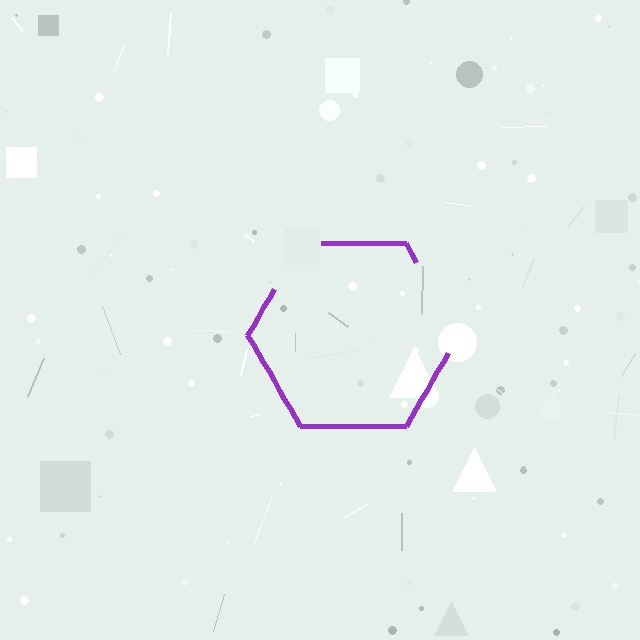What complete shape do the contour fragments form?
The contour fragments form a hexagon.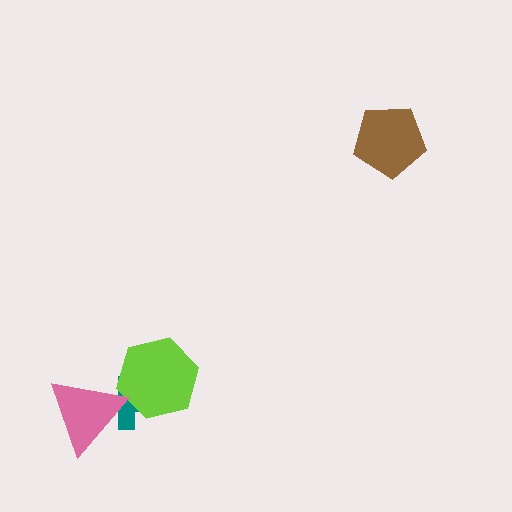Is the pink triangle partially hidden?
No, no other shape covers it.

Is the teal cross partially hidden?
Yes, it is partially covered by another shape.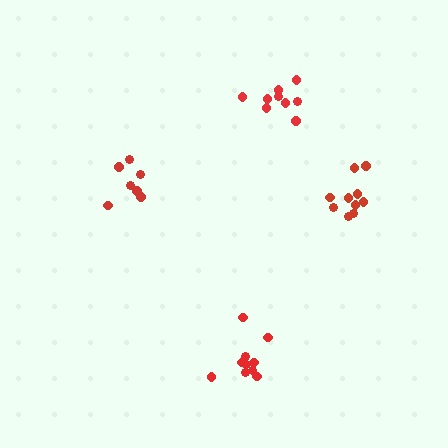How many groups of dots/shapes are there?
There are 4 groups.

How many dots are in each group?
Group 1: 10 dots, Group 2: 10 dots, Group 3: 9 dots, Group 4: 7 dots (36 total).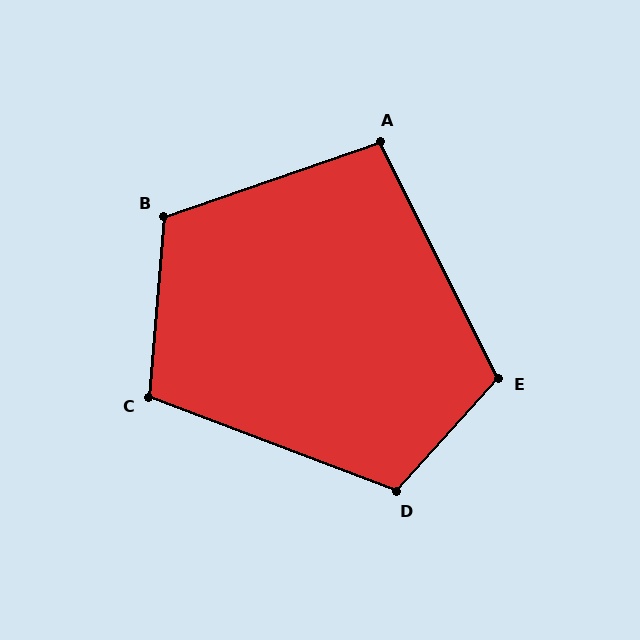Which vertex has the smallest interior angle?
A, at approximately 98 degrees.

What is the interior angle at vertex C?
Approximately 106 degrees (obtuse).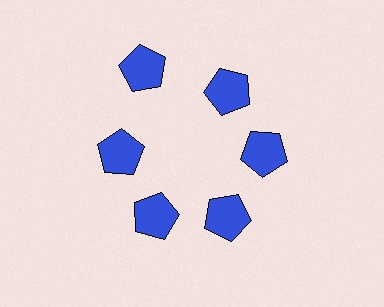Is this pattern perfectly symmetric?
No. The 6 blue pentagons are arranged in a ring, but one element near the 11 o'clock position is pushed outward from the center, breaking the 6-fold rotational symmetry.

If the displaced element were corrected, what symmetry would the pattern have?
It would have 6-fold rotational symmetry — the pattern would map onto itself every 60 degrees.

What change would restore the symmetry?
The symmetry would be restored by moving it inward, back onto the ring so that all 6 pentagons sit at equal angles and equal distance from the center.